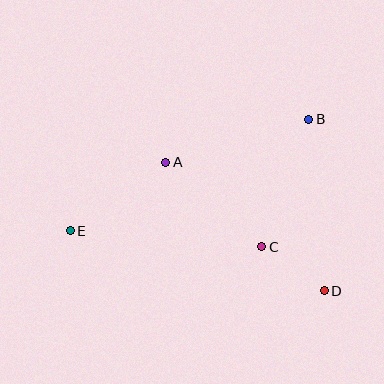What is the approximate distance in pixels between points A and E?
The distance between A and E is approximately 118 pixels.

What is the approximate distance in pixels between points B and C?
The distance between B and C is approximately 136 pixels.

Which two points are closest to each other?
Points C and D are closest to each other.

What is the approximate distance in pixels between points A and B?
The distance between A and B is approximately 149 pixels.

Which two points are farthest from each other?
Points B and E are farthest from each other.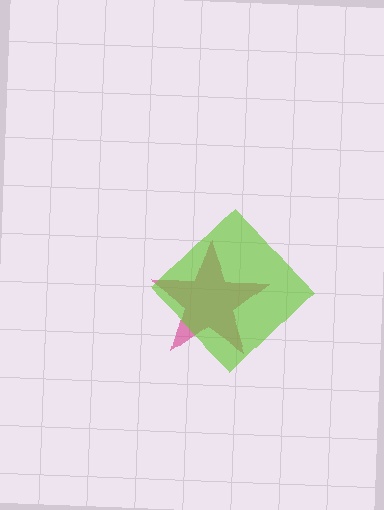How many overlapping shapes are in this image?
There are 2 overlapping shapes in the image.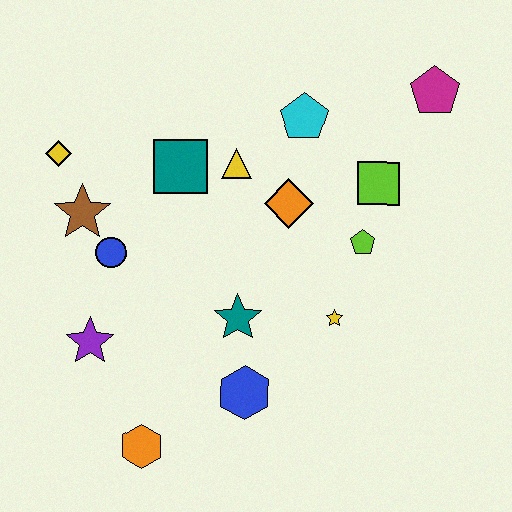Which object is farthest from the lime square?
The orange hexagon is farthest from the lime square.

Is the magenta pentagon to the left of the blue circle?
No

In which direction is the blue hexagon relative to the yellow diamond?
The blue hexagon is below the yellow diamond.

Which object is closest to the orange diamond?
The yellow triangle is closest to the orange diamond.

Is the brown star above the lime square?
No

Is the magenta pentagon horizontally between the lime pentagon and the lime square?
No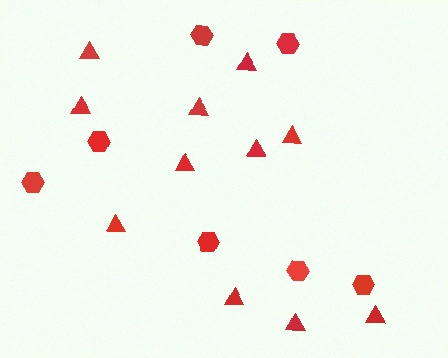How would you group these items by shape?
There are 2 groups: one group of triangles (11) and one group of hexagons (7).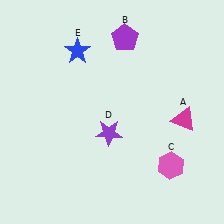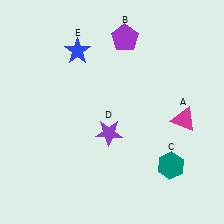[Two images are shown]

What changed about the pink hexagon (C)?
In Image 1, C is pink. In Image 2, it changed to teal.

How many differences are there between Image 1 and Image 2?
There is 1 difference between the two images.